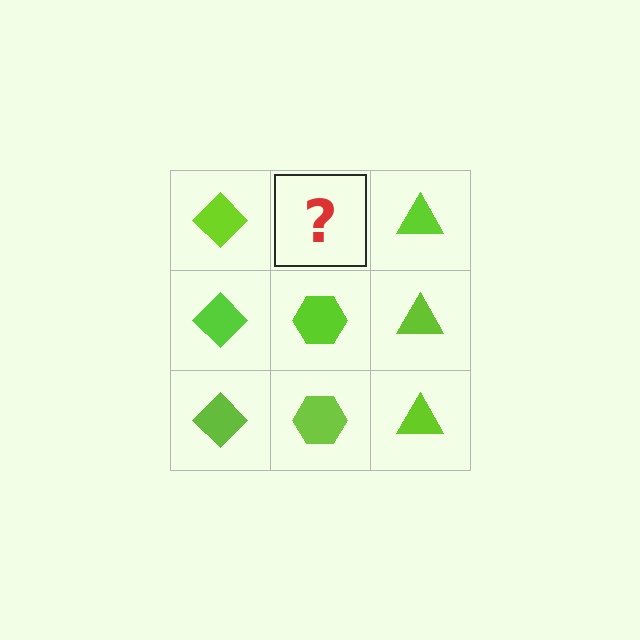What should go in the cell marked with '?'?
The missing cell should contain a lime hexagon.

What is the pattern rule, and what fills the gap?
The rule is that each column has a consistent shape. The gap should be filled with a lime hexagon.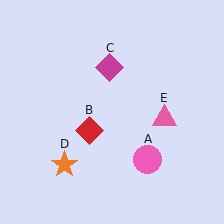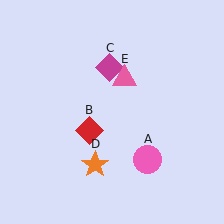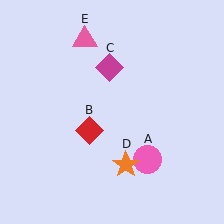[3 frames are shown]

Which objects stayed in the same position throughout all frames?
Pink circle (object A) and red diamond (object B) and magenta diamond (object C) remained stationary.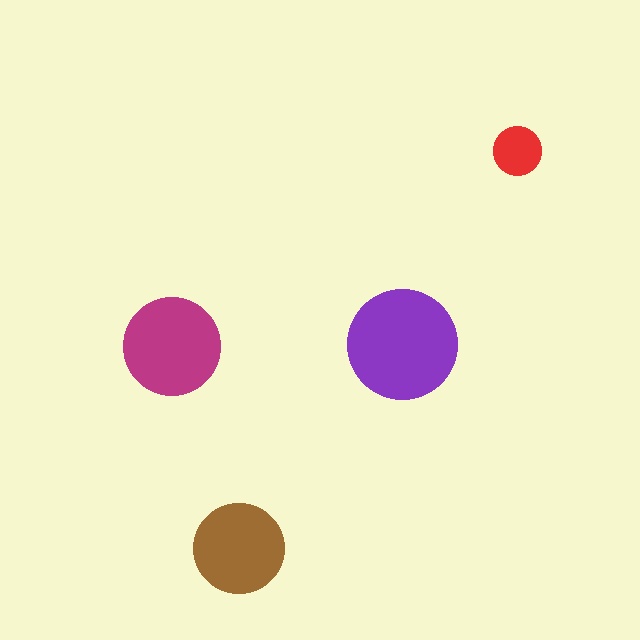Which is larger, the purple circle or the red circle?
The purple one.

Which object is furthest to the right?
The red circle is rightmost.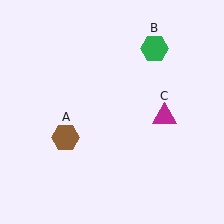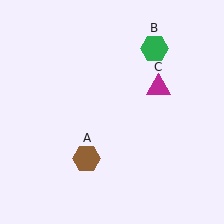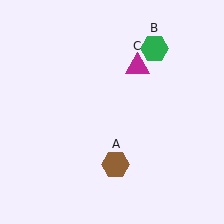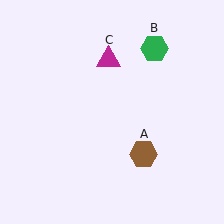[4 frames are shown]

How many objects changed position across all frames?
2 objects changed position: brown hexagon (object A), magenta triangle (object C).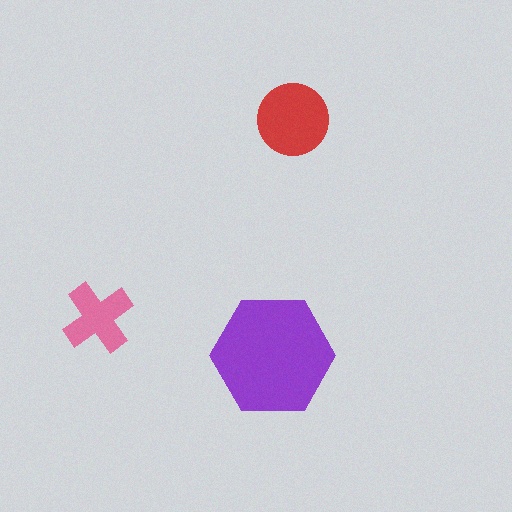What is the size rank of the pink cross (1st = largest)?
3rd.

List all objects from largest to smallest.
The purple hexagon, the red circle, the pink cross.